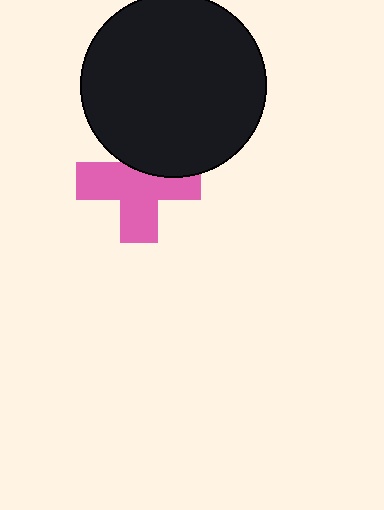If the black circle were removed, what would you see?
You would see the complete pink cross.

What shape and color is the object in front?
The object in front is a black circle.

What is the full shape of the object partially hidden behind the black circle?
The partially hidden object is a pink cross.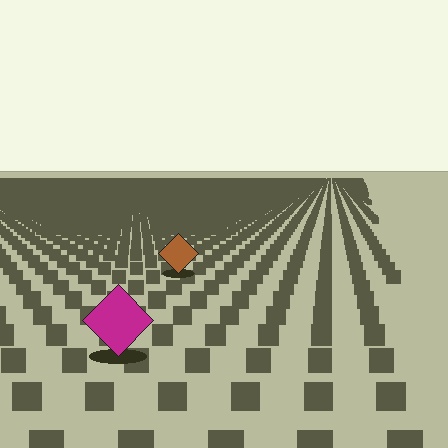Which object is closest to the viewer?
The magenta diamond is closest. The texture marks near it are larger and more spread out.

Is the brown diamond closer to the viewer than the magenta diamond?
No. The magenta diamond is closer — you can tell from the texture gradient: the ground texture is coarser near it.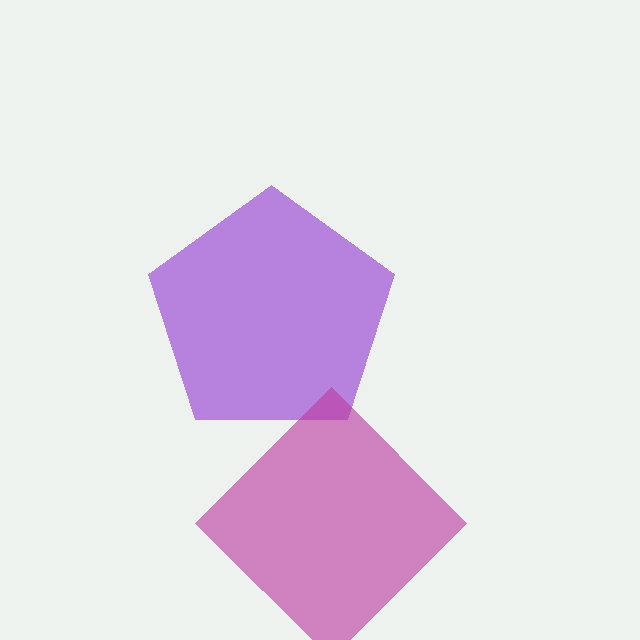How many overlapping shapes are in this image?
There are 2 overlapping shapes in the image.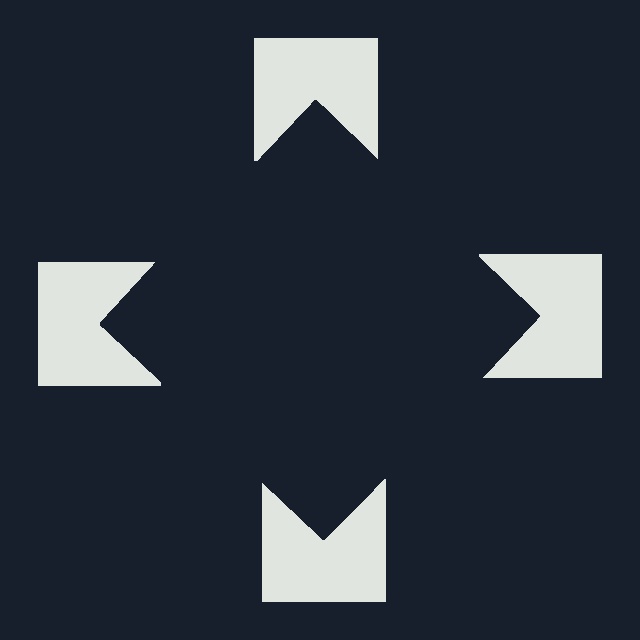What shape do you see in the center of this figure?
An illusory square — its edges are inferred from the aligned wedge cuts in the notched squares, not physically drawn.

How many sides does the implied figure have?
4 sides.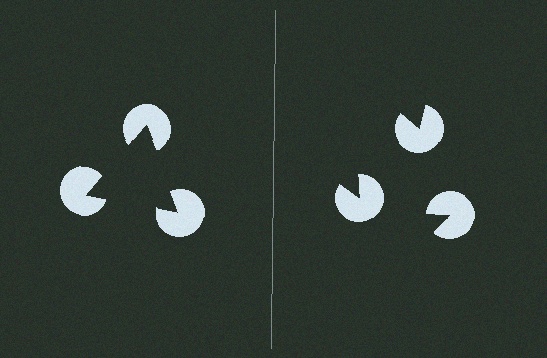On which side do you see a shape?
An illusory triangle appears on the left side. On the right side the wedge cuts are rotated, so no coherent shape forms.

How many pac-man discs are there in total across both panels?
6 — 3 on each side.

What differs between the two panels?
The pac-man discs are positioned identically on both sides; only the wedge orientations differ. On the left they align to a triangle; on the right they are misaligned.